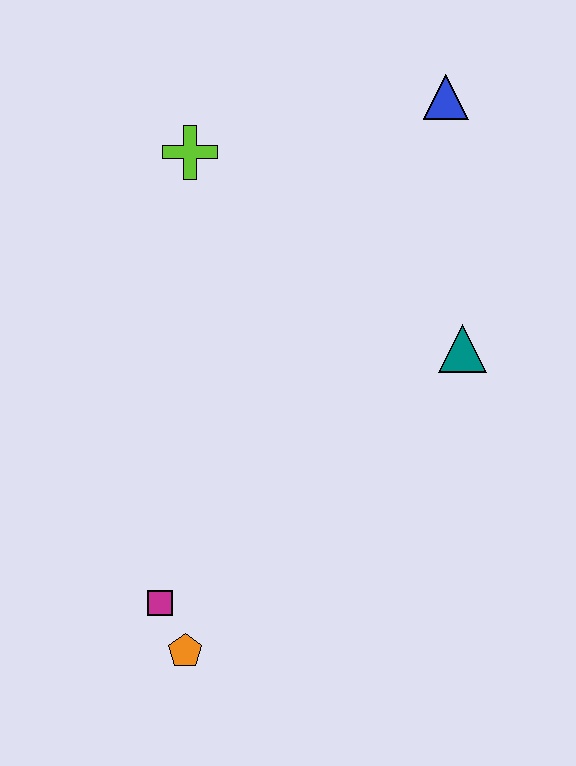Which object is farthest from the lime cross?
The orange pentagon is farthest from the lime cross.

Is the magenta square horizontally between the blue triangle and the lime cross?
No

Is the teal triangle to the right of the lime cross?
Yes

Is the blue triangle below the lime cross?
No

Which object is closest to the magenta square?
The orange pentagon is closest to the magenta square.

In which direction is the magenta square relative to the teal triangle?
The magenta square is to the left of the teal triangle.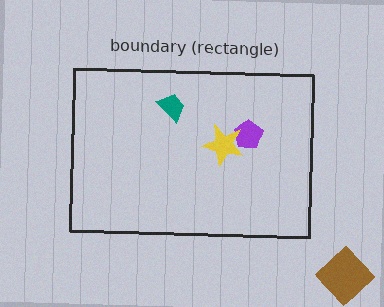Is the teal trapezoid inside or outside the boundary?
Inside.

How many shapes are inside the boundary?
3 inside, 1 outside.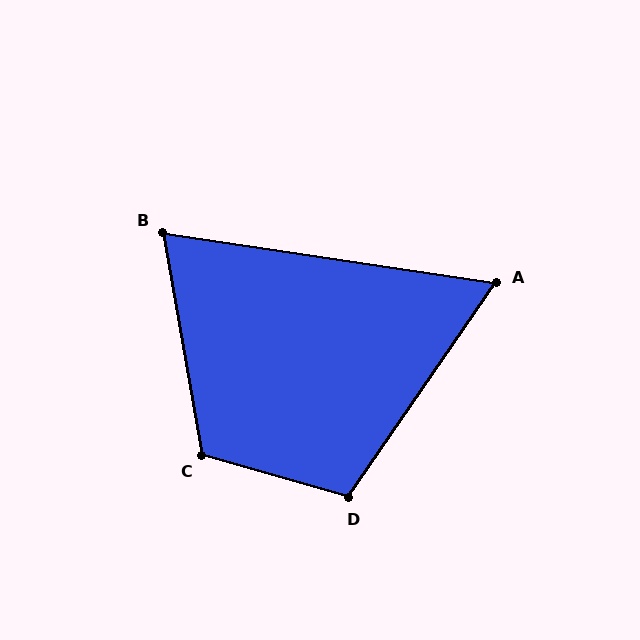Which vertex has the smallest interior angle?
A, at approximately 64 degrees.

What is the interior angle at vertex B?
Approximately 72 degrees (acute).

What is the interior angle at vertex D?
Approximately 108 degrees (obtuse).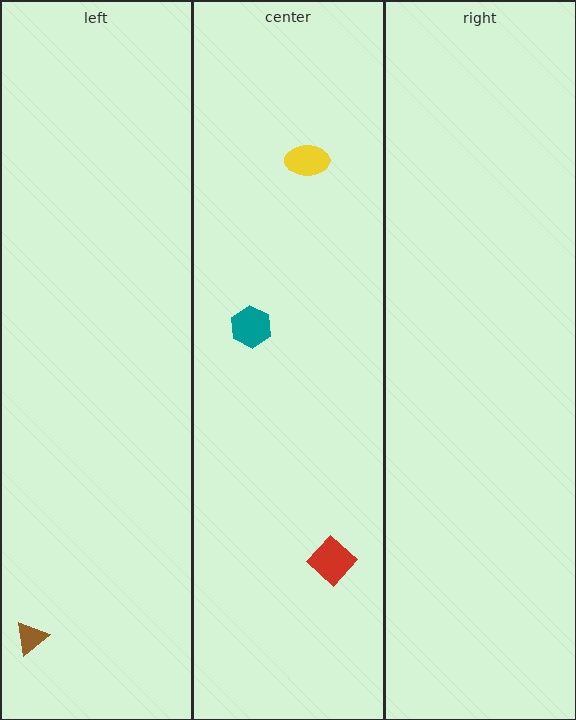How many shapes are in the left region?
1.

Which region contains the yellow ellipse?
The center region.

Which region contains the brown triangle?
The left region.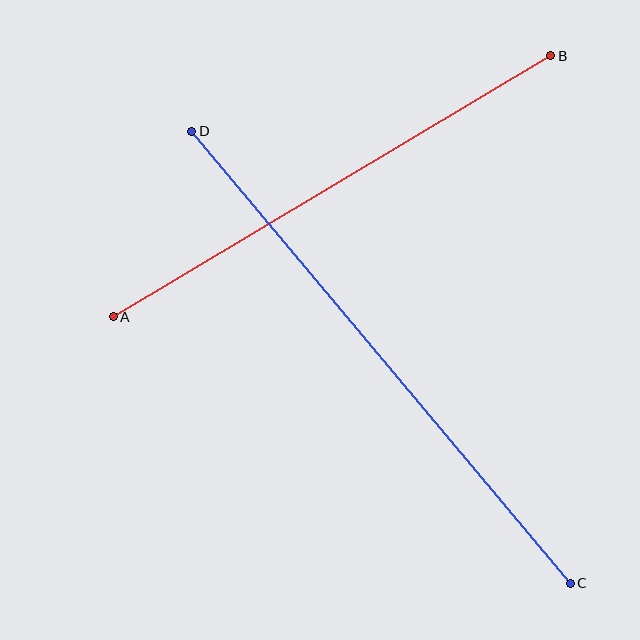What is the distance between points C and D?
The distance is approximately 590 pixels.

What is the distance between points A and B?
The distance is approximately 510 pixels.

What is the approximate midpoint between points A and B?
The midpoint is at approximately (332, 186) pixels.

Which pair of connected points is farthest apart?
Points C and D are farthest apart.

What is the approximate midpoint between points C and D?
The midpoint is at approximately (381, 357) pixels.